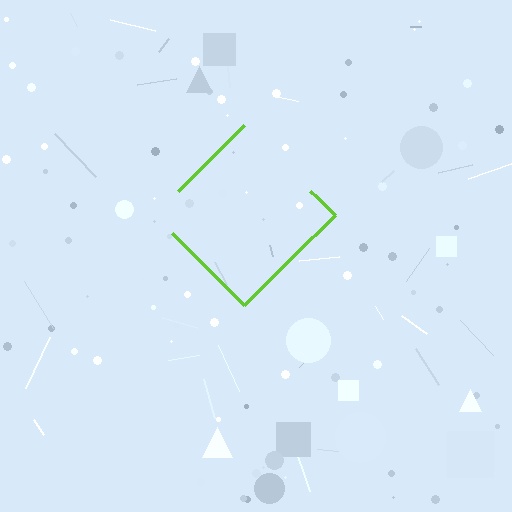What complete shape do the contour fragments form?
The contour fragments form a diamond.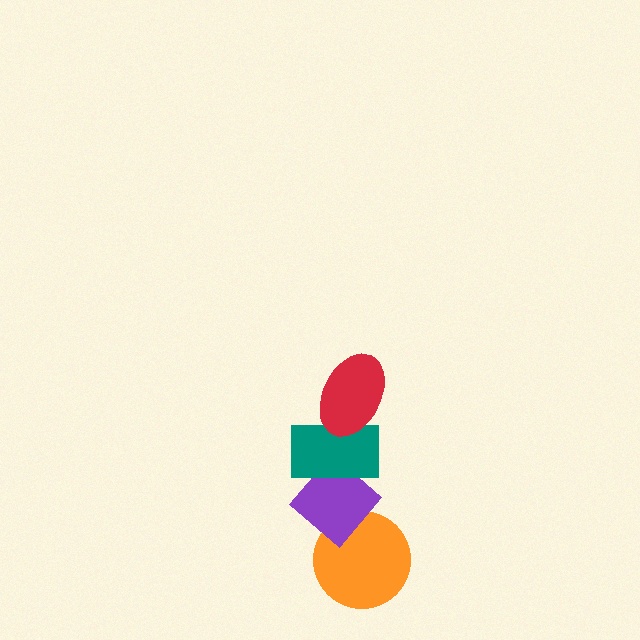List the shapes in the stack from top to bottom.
From top to bottom: the red ellipse, the teal rectangle, the purple diamond, the orange circle.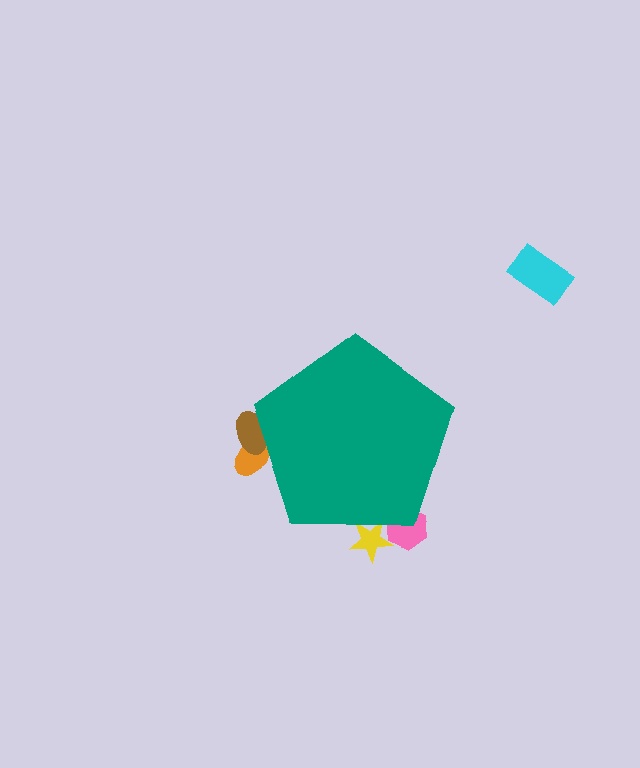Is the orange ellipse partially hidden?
Yes, the orange ellipse is partially hidden behind the teal pentagon.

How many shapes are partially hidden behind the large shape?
4 shapes are partially hidden.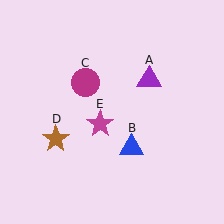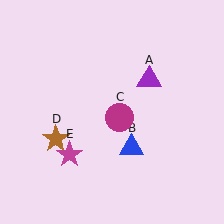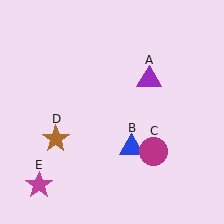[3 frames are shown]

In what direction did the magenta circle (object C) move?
The magenta circle (object C) moved down and to the right.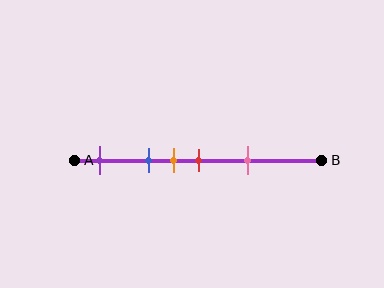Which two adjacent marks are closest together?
The orange and red marks are the closest adjacent pair.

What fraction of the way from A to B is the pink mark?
The pink mark is approximately 70% (0.7) of the way from A to B.